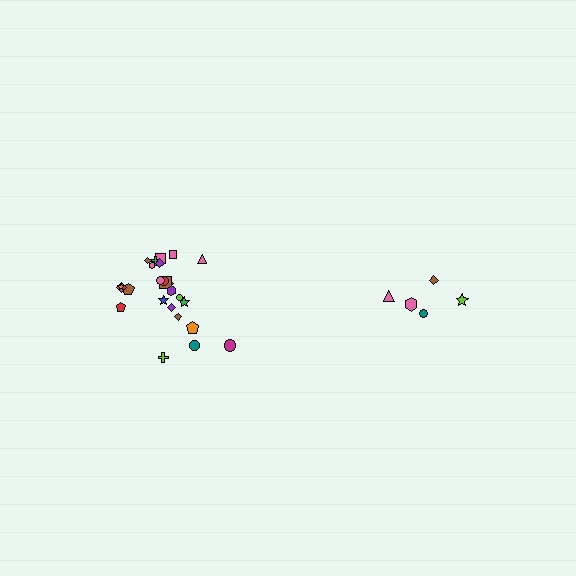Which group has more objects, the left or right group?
The left group.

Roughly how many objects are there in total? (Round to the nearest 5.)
Roughly 30 objects in total.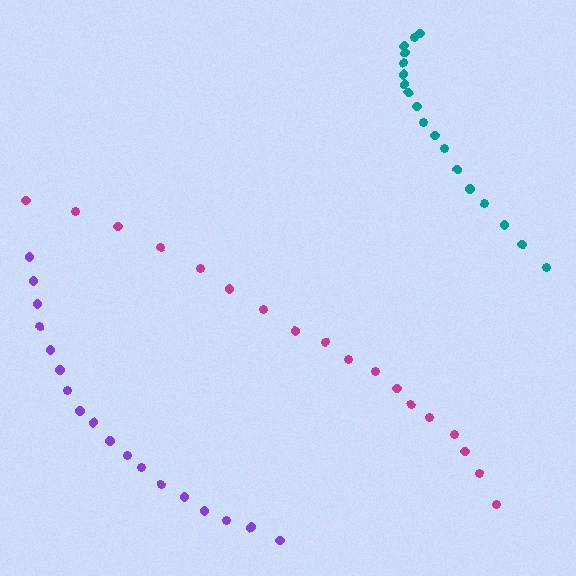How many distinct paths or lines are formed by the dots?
There are 3 distinct paths.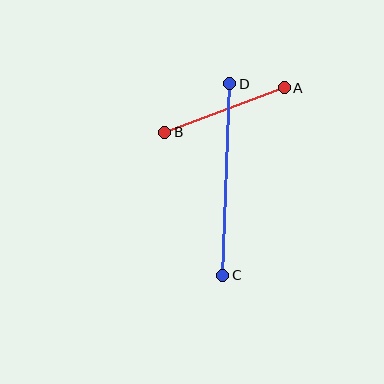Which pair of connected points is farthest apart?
Points C and D are farthest apart.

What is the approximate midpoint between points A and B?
The midpoint is at approximately (224, 110) pixels.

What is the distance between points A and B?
The distance is approximately 127 pixels.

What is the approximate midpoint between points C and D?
The midpoint is at approximately (226, 179) pixels.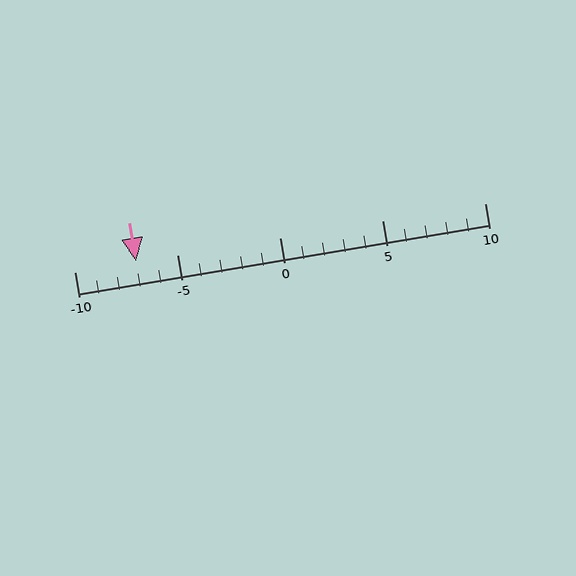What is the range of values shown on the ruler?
The ruler shows values from -10 to 10.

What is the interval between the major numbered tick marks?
The major tick marks are spaced 5 units apart.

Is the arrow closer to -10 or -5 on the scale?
The arrow is closer to -5.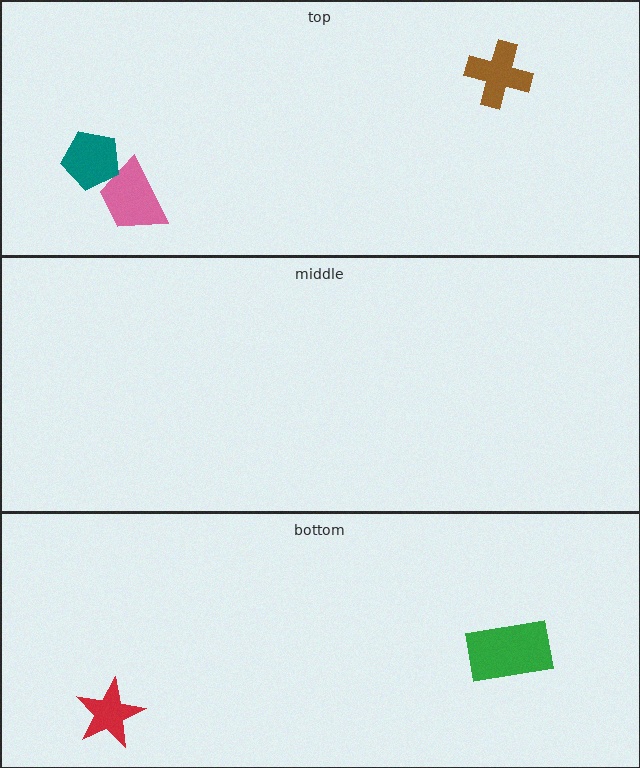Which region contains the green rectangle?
The bottom region.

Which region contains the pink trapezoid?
The top region.